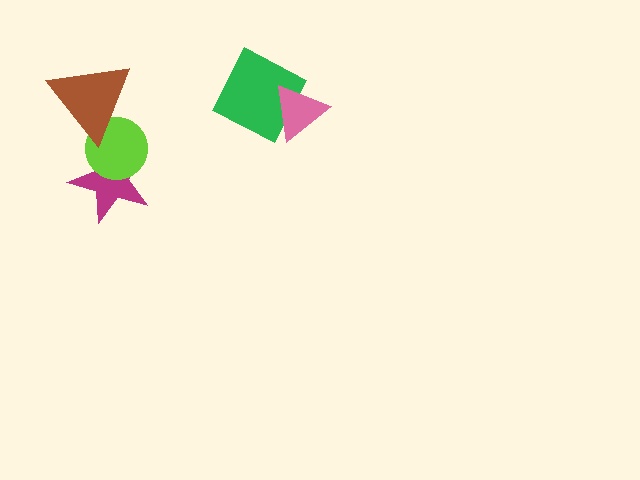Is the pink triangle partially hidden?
No, no other shape covers it.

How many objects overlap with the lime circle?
2 objects overlap with the lime circle.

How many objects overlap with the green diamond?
1 object overlaps with the green diamond.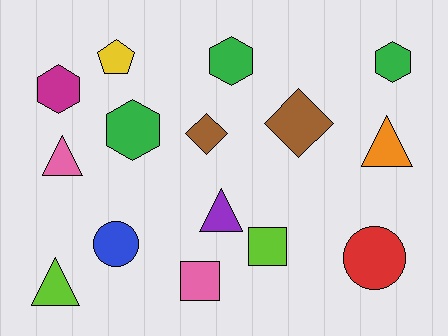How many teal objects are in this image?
There are no teal objects.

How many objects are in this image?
There are 15 objects.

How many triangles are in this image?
There are 4 triangles.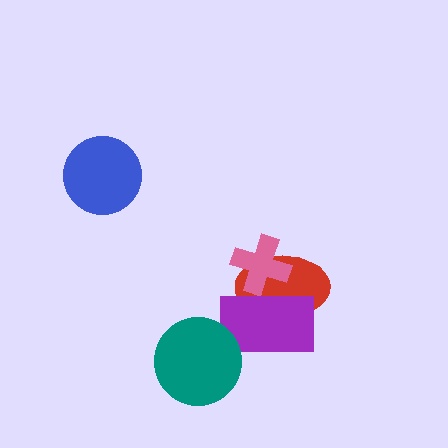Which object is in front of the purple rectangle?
The teal circle is in front of the purple rectangle.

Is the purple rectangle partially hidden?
Yes, it is partially covered by another shape.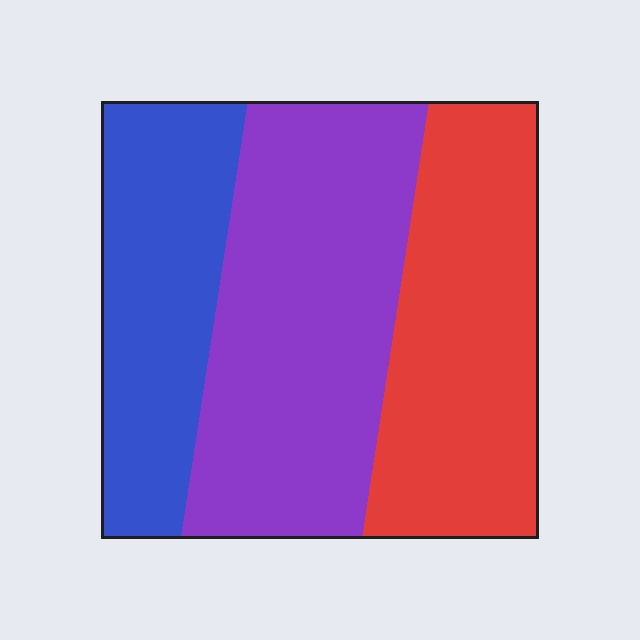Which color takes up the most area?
Purple, at roughly 40%.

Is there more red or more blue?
Red.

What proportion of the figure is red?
Red takes up about one third (1/3) of the figure.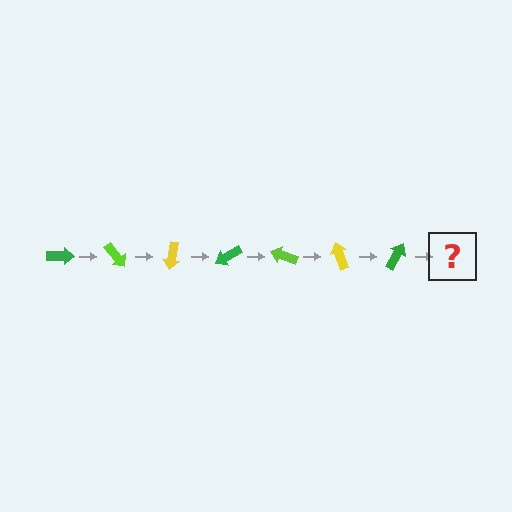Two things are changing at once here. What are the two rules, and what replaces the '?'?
The two rules are that it rotates 50 degrees each step and the color cycles through green, lime, and yellow. The '?' should be a lime arrow, rotated 350 degrees from the start.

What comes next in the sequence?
The next element should be a lime arrow, rotated 350 degrees from the start.